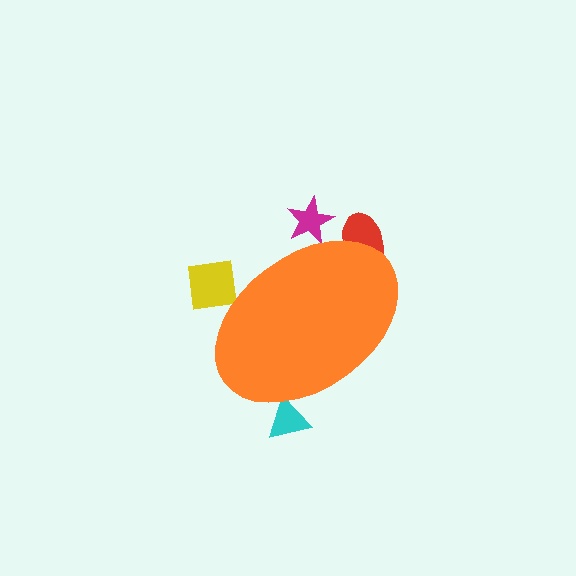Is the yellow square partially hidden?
Yes, the yellow square is partially hidden behind the orange ellipse.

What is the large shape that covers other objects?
An orange ellipse.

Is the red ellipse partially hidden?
Yes, the red ellipse is partially hidden behind the orange ellipse.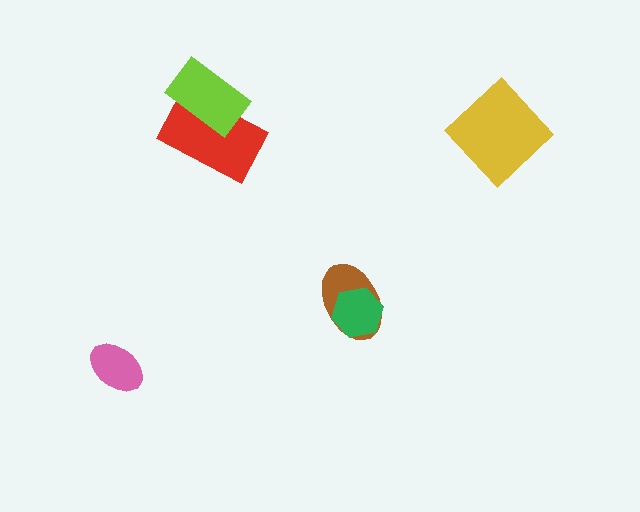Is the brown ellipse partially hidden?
Yes, it is partially covered by another shape.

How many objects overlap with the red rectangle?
1 object overlaps with the red rectangle.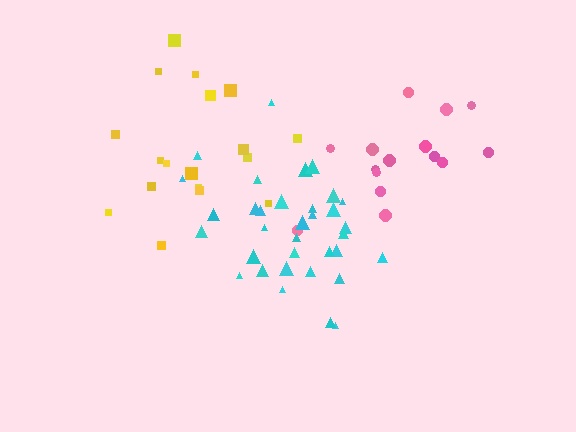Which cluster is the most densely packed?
Cyan.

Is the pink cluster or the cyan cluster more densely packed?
Cyan.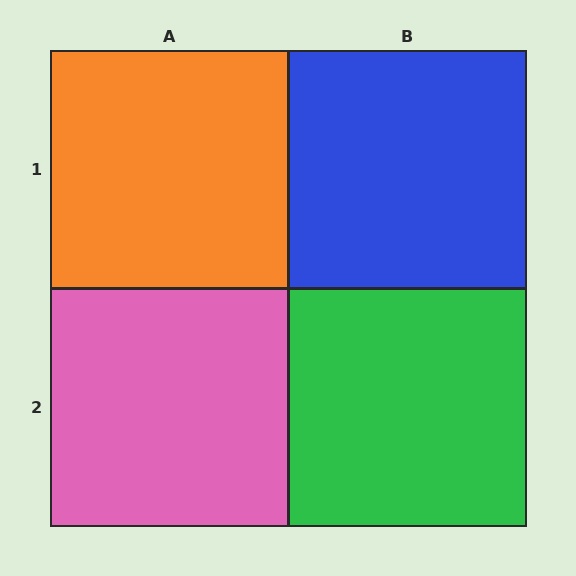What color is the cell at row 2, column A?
Pink.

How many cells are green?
1 cell is green.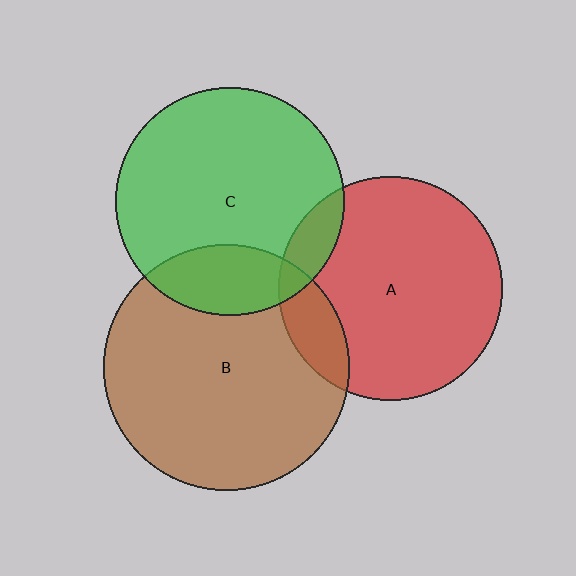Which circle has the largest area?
Circle B (brown).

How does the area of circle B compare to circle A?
Approximately 1.2 times.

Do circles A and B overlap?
Yes.